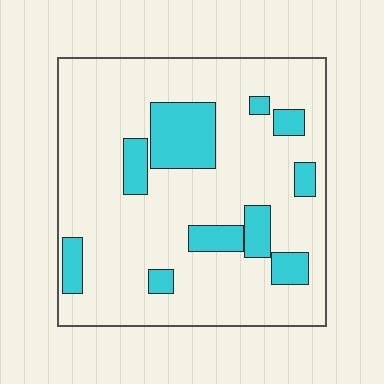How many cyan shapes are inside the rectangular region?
10.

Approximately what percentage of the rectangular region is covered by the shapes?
Approximately 20%.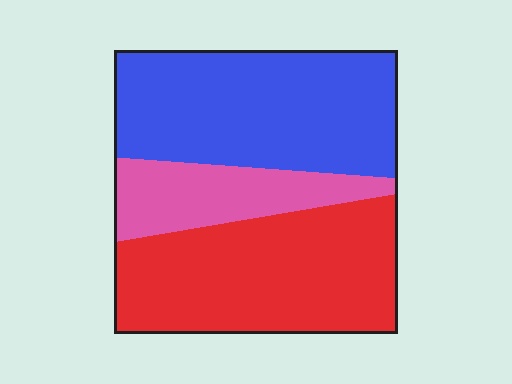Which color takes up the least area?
Pink, at roughly 20%.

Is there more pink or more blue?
Blue.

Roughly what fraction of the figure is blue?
Blue takes up about two fifths (2/5) of the figure.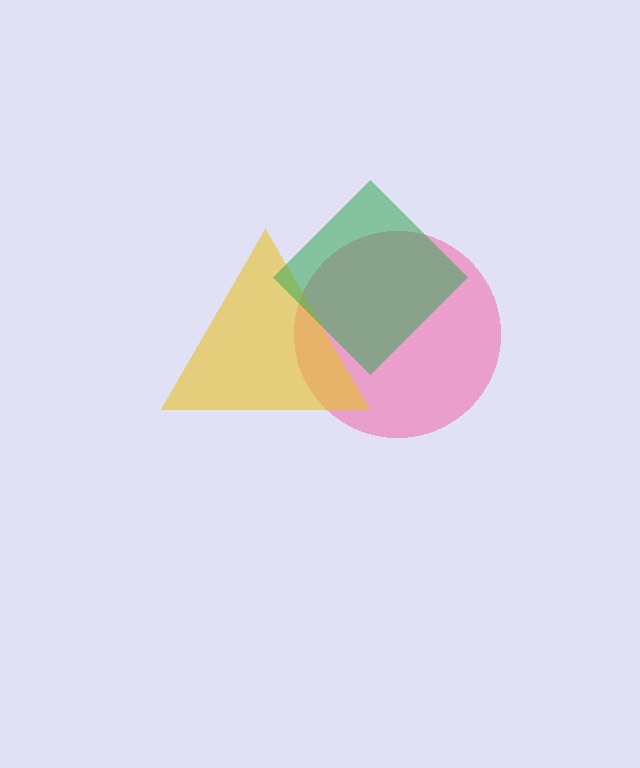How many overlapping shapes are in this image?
There are 3 overlapping shapes in the image.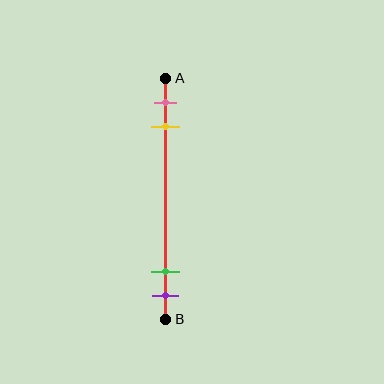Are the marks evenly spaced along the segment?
No, the marks are not evenly spaced.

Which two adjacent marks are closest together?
The green and purple marks are the closest adjacent pair.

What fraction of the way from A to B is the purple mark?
The purple mark is approximately 90% (0.9) of the way from A to B.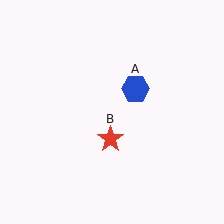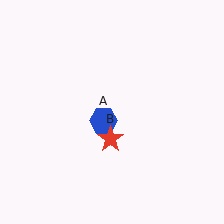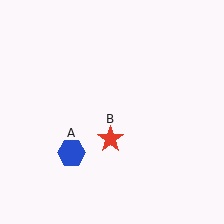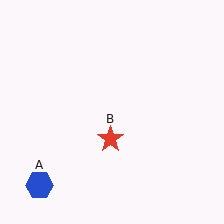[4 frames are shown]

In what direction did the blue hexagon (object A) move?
The blue hexagon (object A) moved down and to the left.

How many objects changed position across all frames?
1 object changed position: blue hexagon (object A).